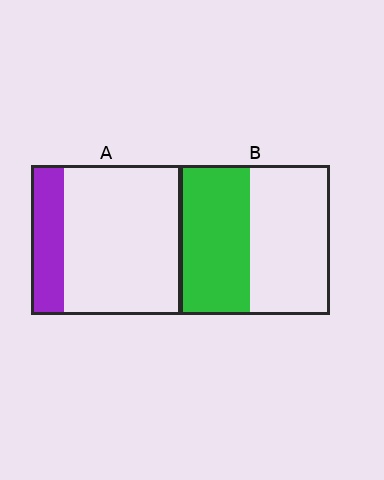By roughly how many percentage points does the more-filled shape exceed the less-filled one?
By roughly 25 percentage points (B over A).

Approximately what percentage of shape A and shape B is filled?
A is approximately 20% and B is approximately 45%.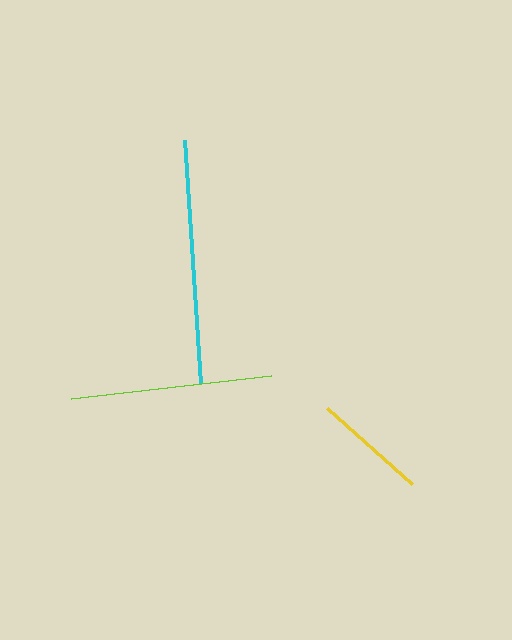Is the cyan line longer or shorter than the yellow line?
The cyan line is longer than the yellow line.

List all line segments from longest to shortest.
From longest to shortest: cyan, lime, yellow.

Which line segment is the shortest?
The yellow line is the shortest at approximately 114 pixels.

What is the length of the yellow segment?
The yellow segment is approximately 114 pixels long.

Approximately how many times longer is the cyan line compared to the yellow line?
The cyan line is approximately 2.1 times the length of the yellow line.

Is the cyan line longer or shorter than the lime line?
The cyan line is longer than the lime line.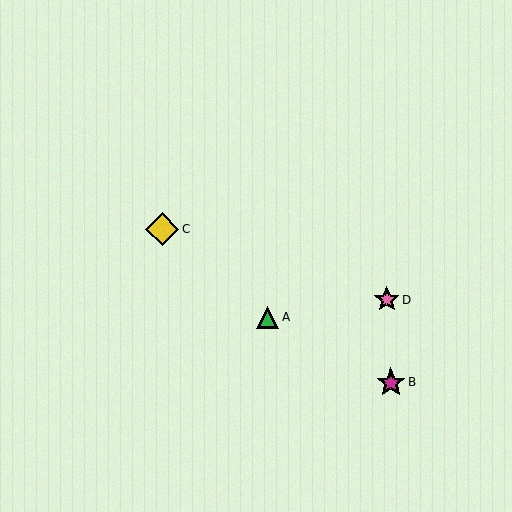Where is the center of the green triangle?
The center of the green triangle is at (268, 317).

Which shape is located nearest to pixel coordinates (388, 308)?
The pink star (labeled D) at (387, 300) is nearest to that location.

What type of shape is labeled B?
Shape B is a magenta star.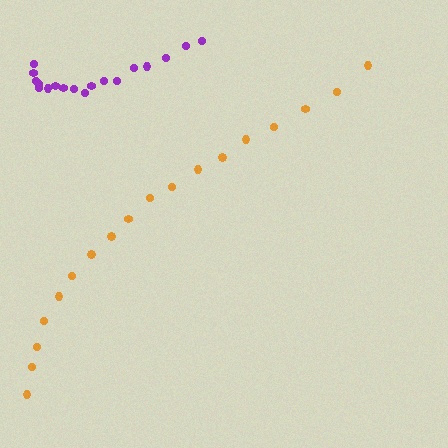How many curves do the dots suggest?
There are 2 distinct paths.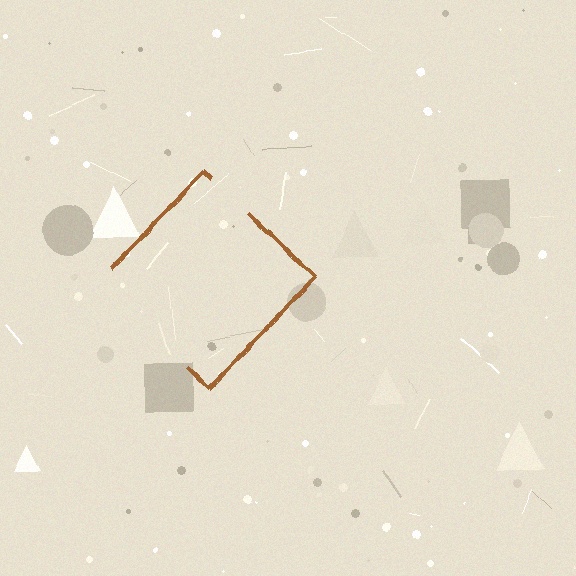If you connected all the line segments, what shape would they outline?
They would outline a diamond.